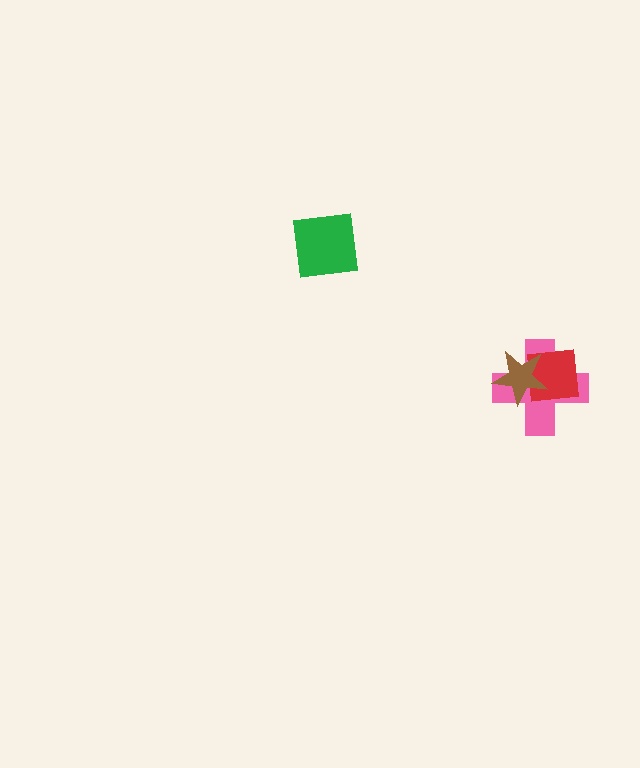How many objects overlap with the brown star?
2 objects overlap with the brown star.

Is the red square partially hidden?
Yes, it is partially covered by another shape.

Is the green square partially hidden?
No, no other shape covers it.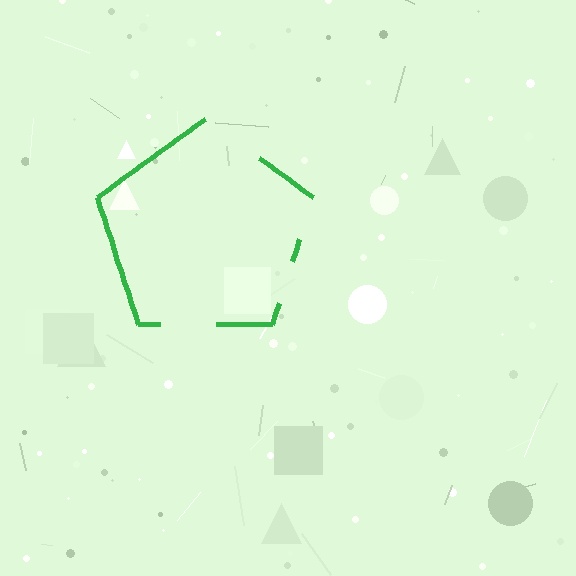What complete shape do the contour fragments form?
The contour fragments form a pentagon.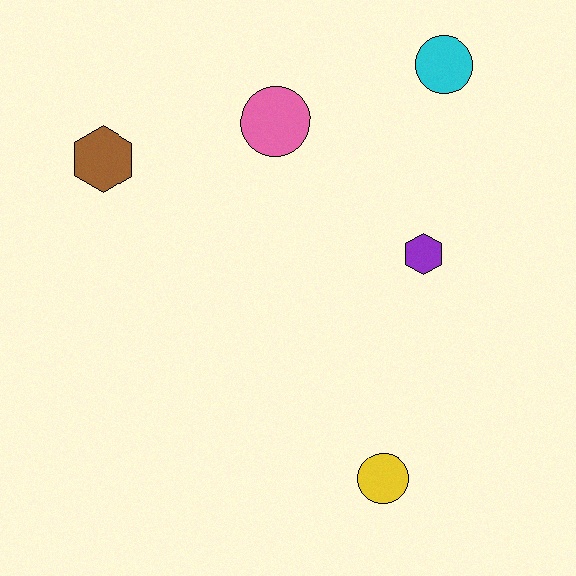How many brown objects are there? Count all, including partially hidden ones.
There is 1 brown object.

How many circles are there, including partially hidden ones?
There are 3 circles.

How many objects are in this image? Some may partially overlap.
There are 5 objects.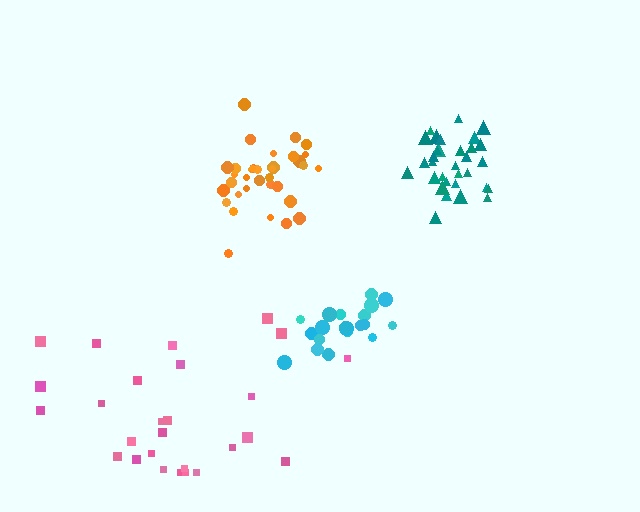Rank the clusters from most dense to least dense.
teal, orange, cyan, pink.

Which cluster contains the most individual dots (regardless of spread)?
Orange (35).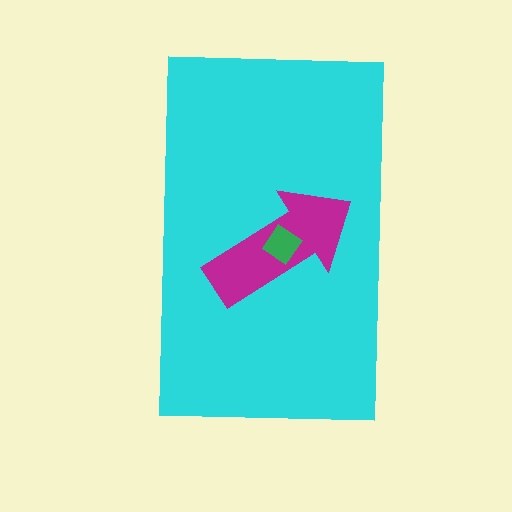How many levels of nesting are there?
3.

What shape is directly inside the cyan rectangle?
The magenta arrow.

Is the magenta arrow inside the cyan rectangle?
Yes.